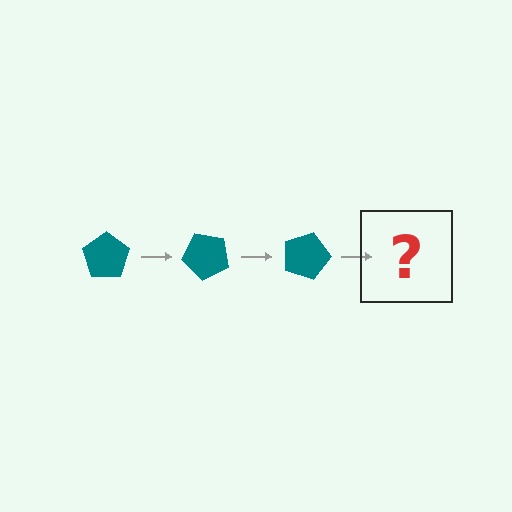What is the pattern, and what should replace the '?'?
The pattern is that the pentagon rotates 45 degrees each step. The '?' should be a teal pentagon rotated 135 degrees.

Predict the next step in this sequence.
The next step is a teal pentagon rotated 135 degrees.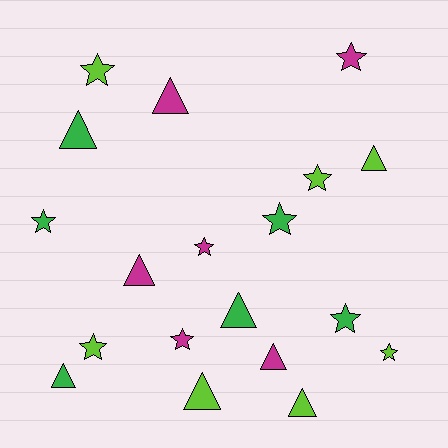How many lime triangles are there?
There are 3 lime triangles.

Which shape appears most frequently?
Star, with 10 objects.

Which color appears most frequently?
Lime, with 7 objects.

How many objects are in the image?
There are 19 objects.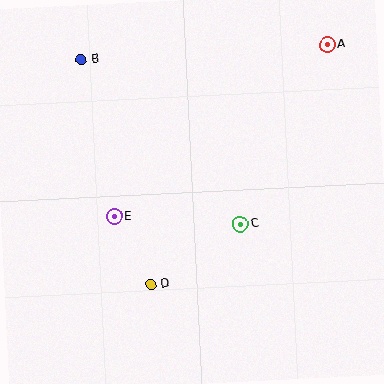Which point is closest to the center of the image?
Point C at (240, 224) is closest to the center.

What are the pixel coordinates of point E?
Point E is at (115, 217).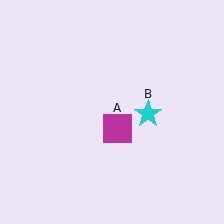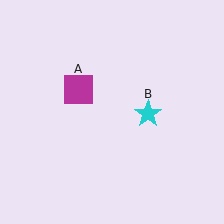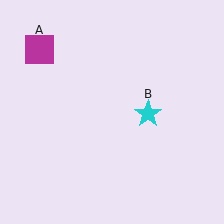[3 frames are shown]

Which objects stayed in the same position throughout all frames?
Cyan star (object B) remained stationary.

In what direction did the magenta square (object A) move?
The magenta square (object A) moved up and to the left.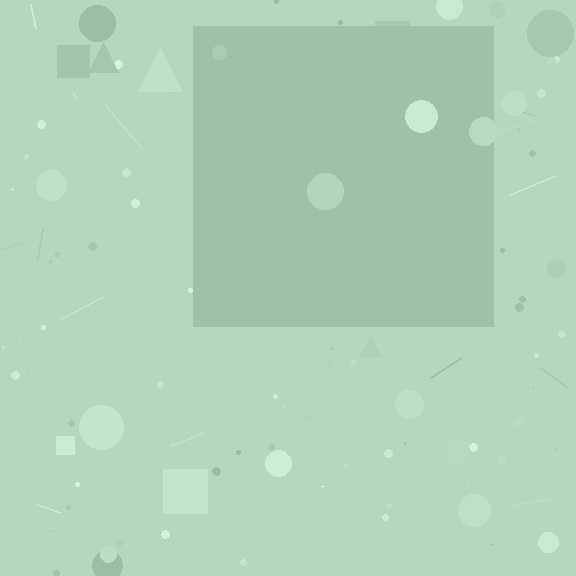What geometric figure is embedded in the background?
A square is embedded in the background.